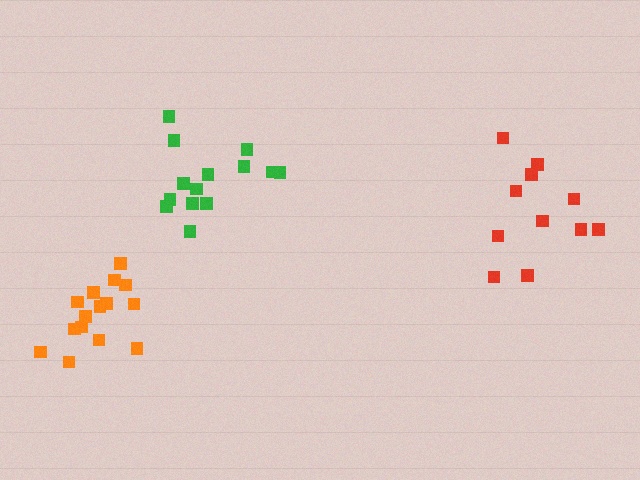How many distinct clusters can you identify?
There are 3 distinct clusters.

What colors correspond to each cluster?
The clusters are colored: orange, green, red.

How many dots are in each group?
Group 1: 15 dots, Group 2: 14 dots, Group 3: 11 dots (40 total).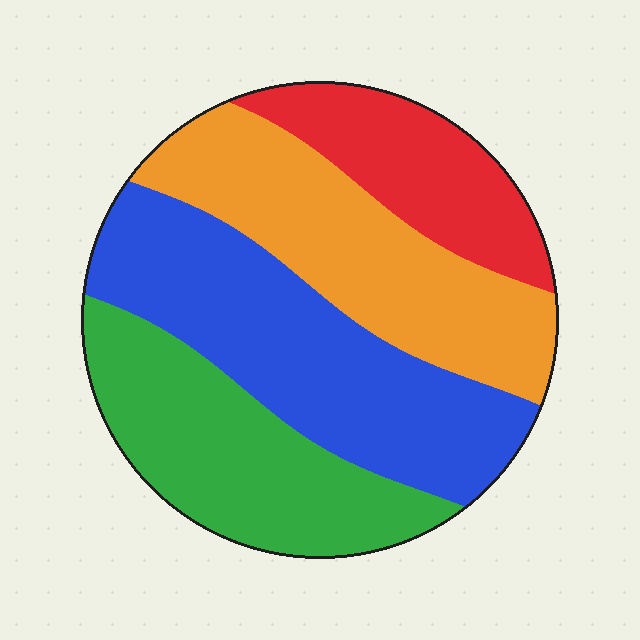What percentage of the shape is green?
Green covers about 25% of the shape.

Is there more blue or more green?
Blue.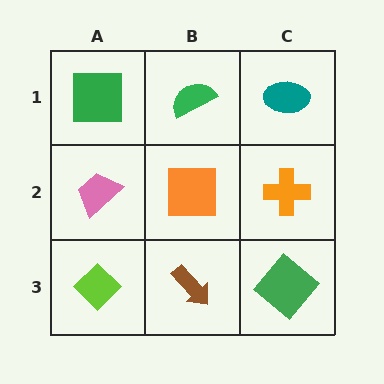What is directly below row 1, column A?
A pink trapezoid.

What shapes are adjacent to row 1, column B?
An orange square (row 2, column B), a green square (row 1, column A), a teal ellipse (row 1, column C).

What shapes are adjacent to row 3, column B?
An orange square (row 2, column B), a lime diamond (row 3, column A), a green diamond (row 3, column C).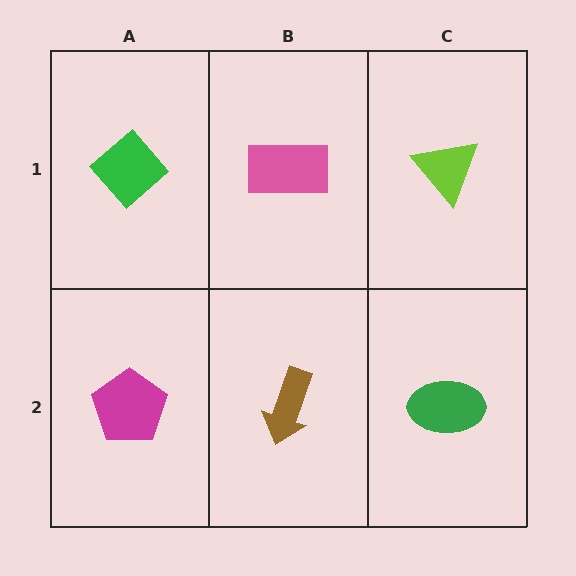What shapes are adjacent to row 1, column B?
A brown arrow (row 2, column B), a green diamond (row 1, column A), a lime triangle (row 1, column C).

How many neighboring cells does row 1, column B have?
3.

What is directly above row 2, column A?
A green diamond.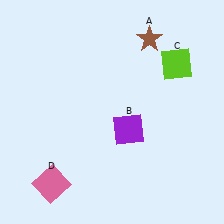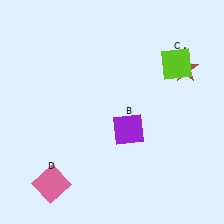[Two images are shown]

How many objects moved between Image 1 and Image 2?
1 object moved between the two images.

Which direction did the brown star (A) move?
The brown star (A) moved right.